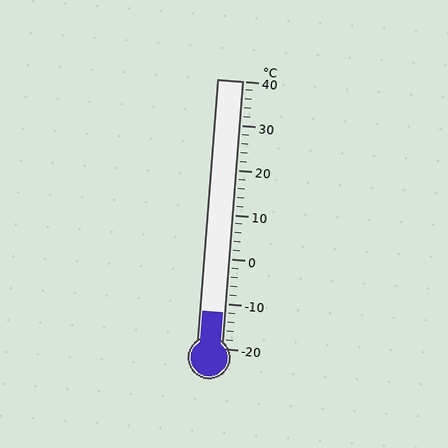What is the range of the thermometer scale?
The thermometer scale ranges from -20°C to 40°C.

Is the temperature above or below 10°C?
The temperature is below 10°C.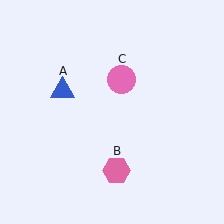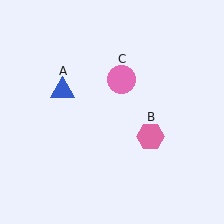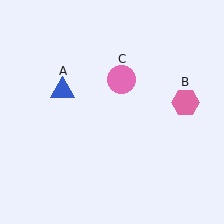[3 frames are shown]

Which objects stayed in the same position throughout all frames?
Blue triangle (object A) and pink circle (object C) remained stationary.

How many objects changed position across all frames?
1 object changed position: pink hexagon (object B).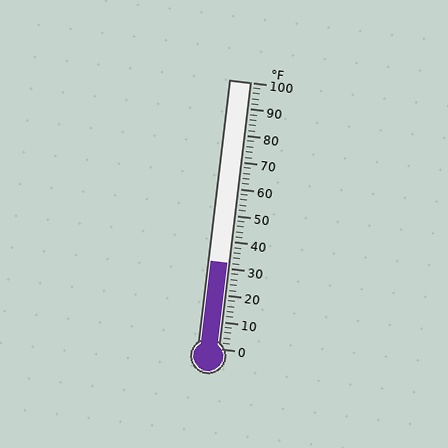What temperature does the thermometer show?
The thermometer shows approximately 32°F.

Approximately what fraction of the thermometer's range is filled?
The thermometer is filled to approximately 30% of its range.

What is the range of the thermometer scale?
The thermometer scale ranges from 0°F to 100°F.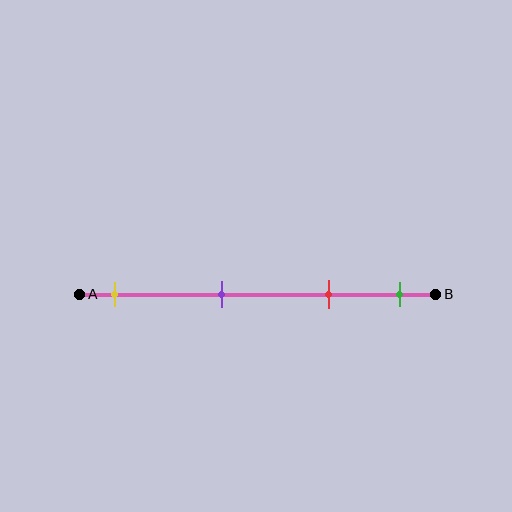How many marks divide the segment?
There are 4 marks dividing the segment.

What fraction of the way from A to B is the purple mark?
The purple mark is approximately 40% (0.4) of the way from A to B.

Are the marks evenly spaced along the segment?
No, the marks are not evenly spaced.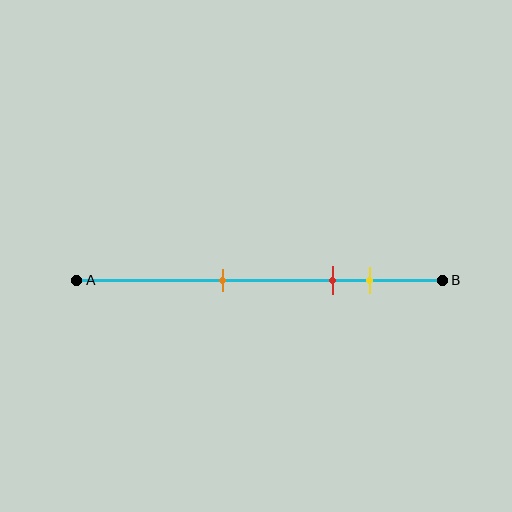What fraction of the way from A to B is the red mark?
The red mark is approximately 70% (0.7) of the way from A to B.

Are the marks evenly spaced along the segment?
No, the marks are not evenly spaced.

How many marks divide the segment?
There are 3 marks dividing the segment.